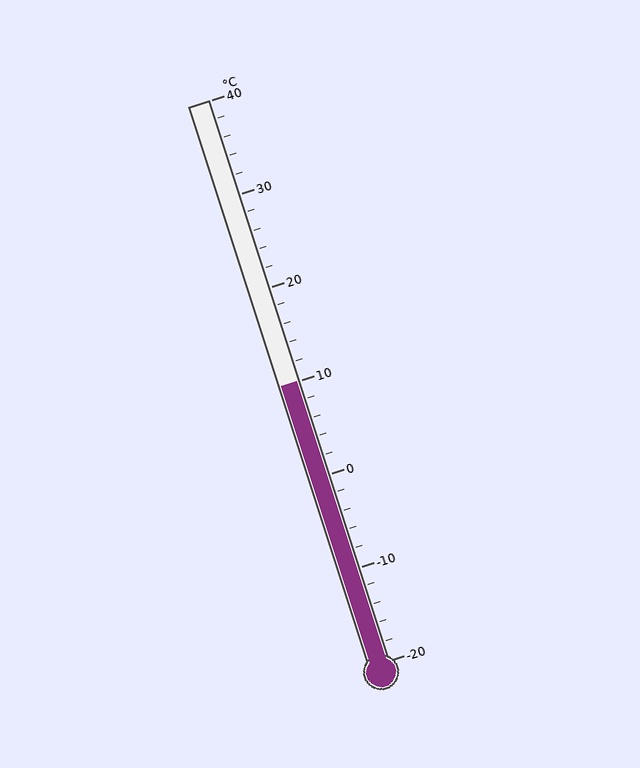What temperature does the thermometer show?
The thermometer shows approximately 10°C.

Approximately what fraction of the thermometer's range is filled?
The thermometer is filled to approximately 50% of its range.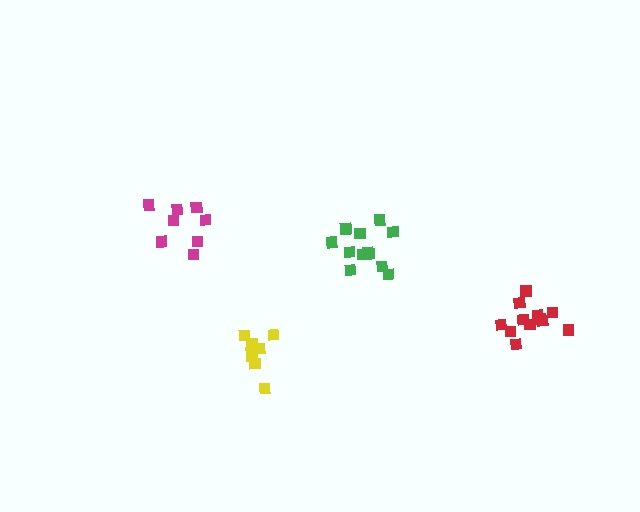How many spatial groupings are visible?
There are 4 spatial groupings.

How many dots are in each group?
Group 1: 8 dots, Group 2: 8 dots, Group 3: 12 dots, Group 4: 12 dots (40 total).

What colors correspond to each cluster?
The clusters are colored: yellow, magenta, red, green.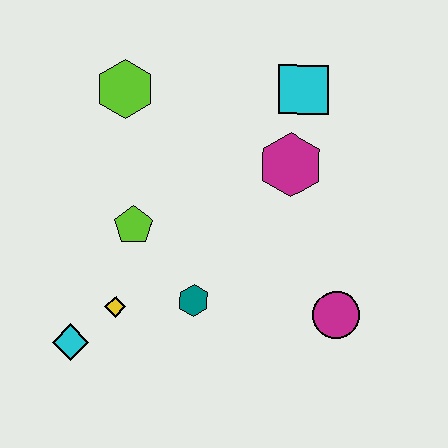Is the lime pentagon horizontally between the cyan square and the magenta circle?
No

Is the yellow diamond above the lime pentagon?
No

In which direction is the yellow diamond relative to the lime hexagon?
The yellow diamond is below the lime hexagon.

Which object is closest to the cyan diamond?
The yellow diamond is closest to the cyan diamond.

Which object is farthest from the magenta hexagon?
The cyan diamond is farthest from the magenta hexagon.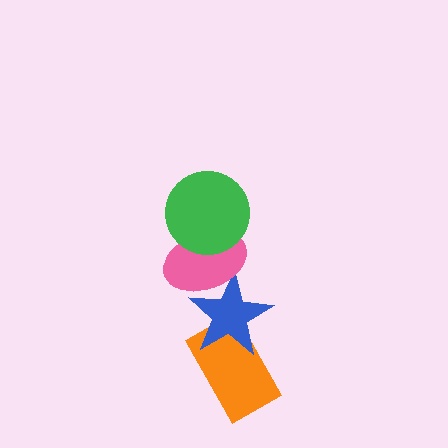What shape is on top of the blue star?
The pink ellipse is on top of the blue star.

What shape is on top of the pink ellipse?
The green circle is on top of the pink ellipse.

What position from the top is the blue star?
The blue star is 3rd from the top.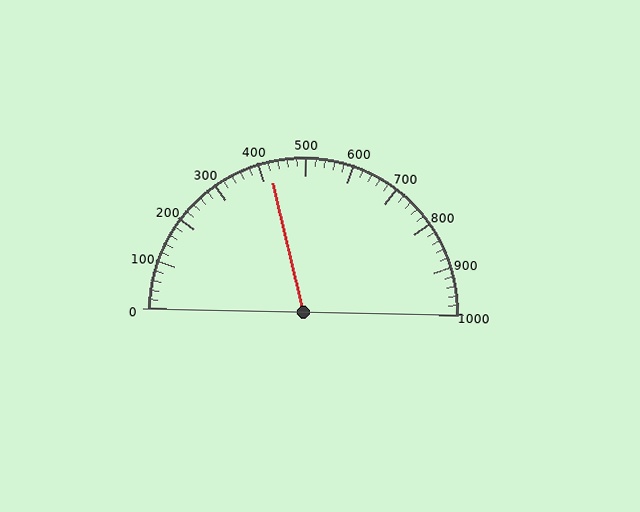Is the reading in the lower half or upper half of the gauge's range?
The reading is in the lower half of the range (0 to 1000).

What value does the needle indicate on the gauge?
The needle indicates approximately 420.